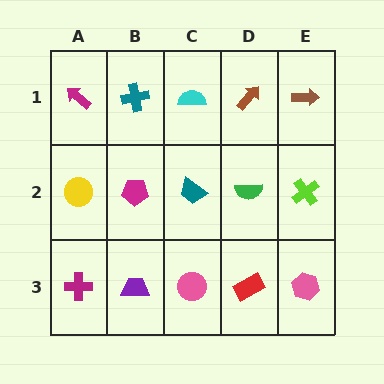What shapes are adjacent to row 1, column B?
A magenta pentagon (row 2, column B), a magenta arrow (row 1, column A), a cyan semicircle (row 1, column C).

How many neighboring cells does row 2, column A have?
3.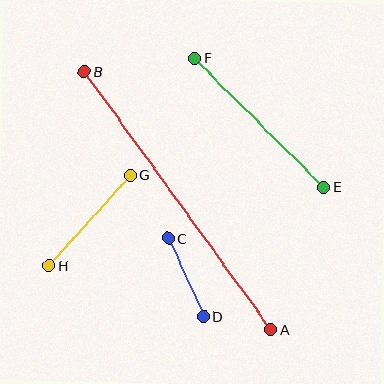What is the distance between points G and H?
The distance is approximately 122 pixels.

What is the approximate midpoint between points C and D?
The midpoint is at approximately (186, 277) pixels.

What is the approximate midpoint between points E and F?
The midpoint is at approximately (259, 122) pixels.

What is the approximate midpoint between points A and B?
The midpoint is at approximately (178, 200) pixels.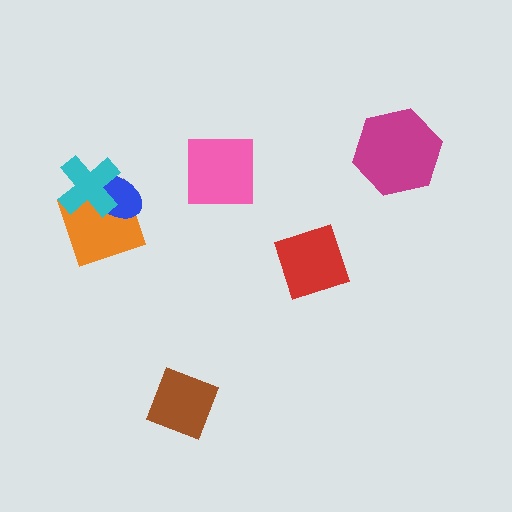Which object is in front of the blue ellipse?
The cyan cross is in front of the blue ellipse.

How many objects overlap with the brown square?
0 objects overlap with the brown square.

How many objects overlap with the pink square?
0 objects overlap with the pink square.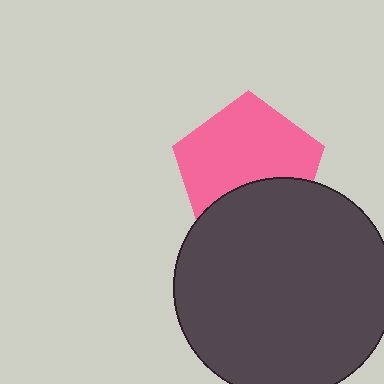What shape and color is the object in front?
The object in front is a dark gray circle.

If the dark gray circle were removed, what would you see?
You would see the complete pink pentagon.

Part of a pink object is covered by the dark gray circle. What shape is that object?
It is a pentagon.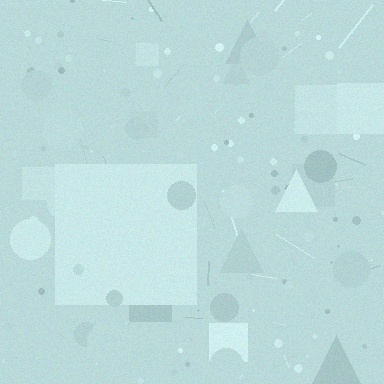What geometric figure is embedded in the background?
A square is embedded in the background.